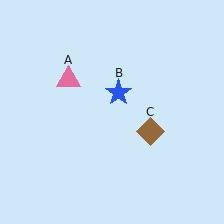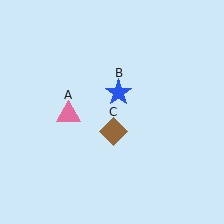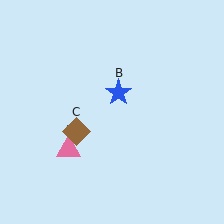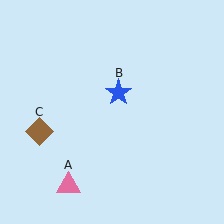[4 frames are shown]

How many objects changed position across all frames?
2 objects changed position: pink triangle (object A), brown diamond (object C).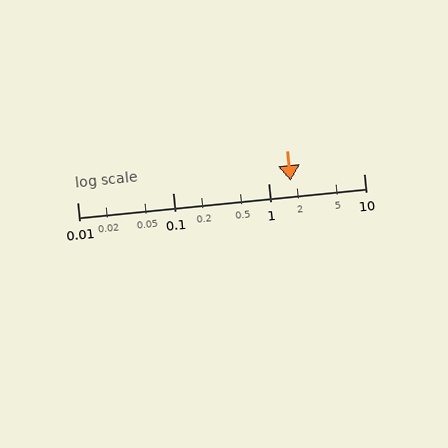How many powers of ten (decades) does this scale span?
The scale spans 3 decades, from 0.01 to 10.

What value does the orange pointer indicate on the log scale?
The pointer indicates approximately 1.7.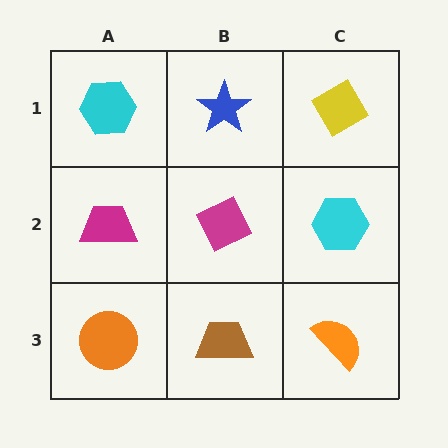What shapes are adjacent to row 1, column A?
A magenta trapezoid (row 2, column A), a blue star (row 1, column B).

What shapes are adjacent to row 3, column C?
A cyan hexagon (row 2, column C), a brown trapezoid (row 3, column B).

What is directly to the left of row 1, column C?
A blue star.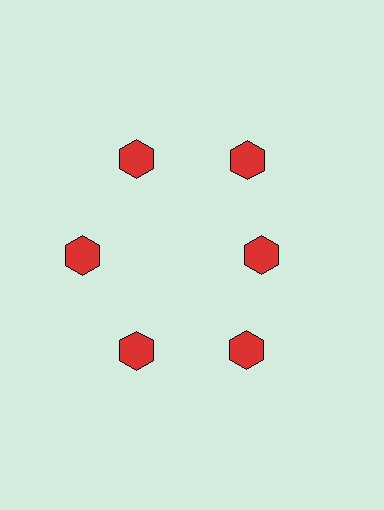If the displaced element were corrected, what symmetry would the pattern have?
It would have 6-fold rotational symmetry — the pattern would map onto itself every 60 degrees.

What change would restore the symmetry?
The symmetry would be restored by moving it outward, back onto the ring so that all 6 hexagons sit at equal angles and equal distance from the center.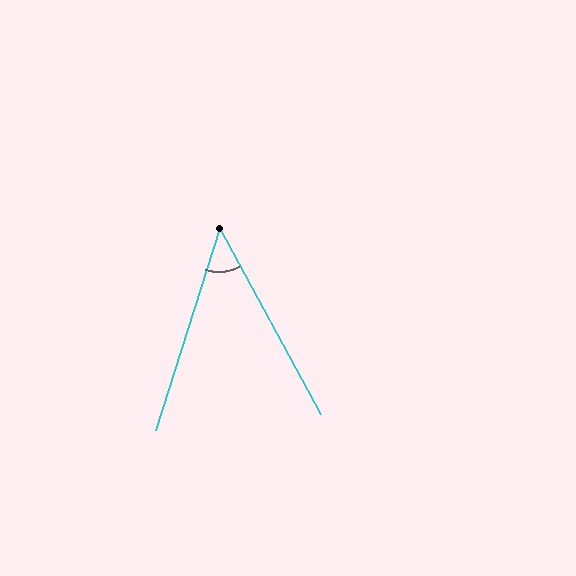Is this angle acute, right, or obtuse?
It is acute.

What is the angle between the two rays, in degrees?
Approximately 46 degrees.